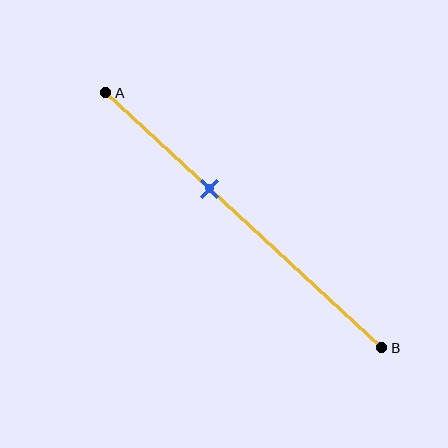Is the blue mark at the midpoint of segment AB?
No, the mark is at about 40% from A, not at the 50% midpoint.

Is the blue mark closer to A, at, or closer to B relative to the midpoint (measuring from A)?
The blue mark is closer to point A than the midpoint of segment AB.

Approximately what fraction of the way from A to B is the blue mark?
The blue mark is approximately 40% of the way from A to B.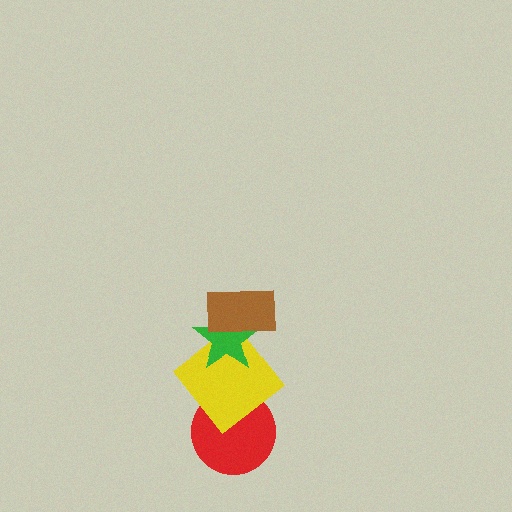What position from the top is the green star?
The green star is 2nd from the top.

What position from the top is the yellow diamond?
The yellow diamond is 3rd from the top.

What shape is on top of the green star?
The brown rectangle is on top of the green star.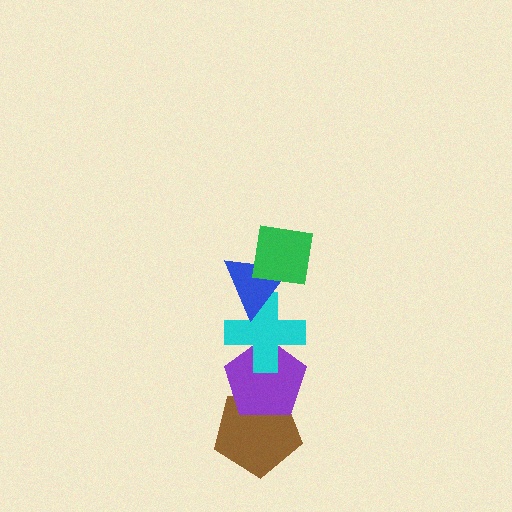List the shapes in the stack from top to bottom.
From top to bottom: the green square, the blue triangle, the cyan cross, the purple pentagon, the brown pentagon.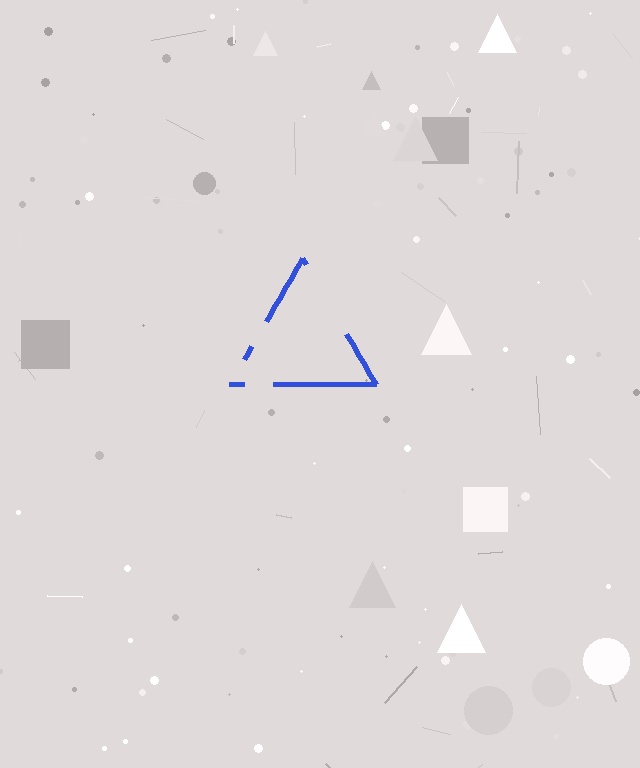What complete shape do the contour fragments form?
The contour fragments form a triangle.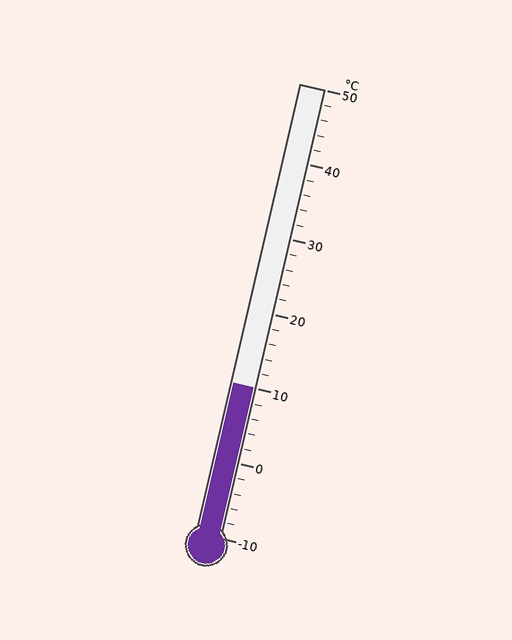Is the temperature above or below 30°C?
The temperature is below 30°C.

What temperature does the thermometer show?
The thermometer shows approximately 10°C.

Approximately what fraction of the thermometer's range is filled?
The thermometer is filled to approximately 35% of its range.